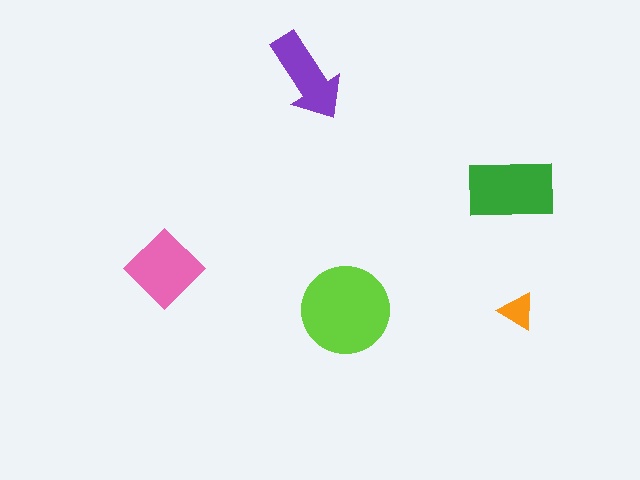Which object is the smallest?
The orange triangle.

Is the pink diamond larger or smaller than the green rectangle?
Smaller.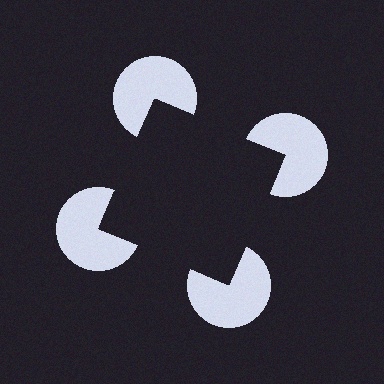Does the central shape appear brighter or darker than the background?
It typically appears slightly darker than the background, even though no actual brightness change is drawn.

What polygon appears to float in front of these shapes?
An illusory square — its edges are inferred from the aligned wedge cuts in the pac-man discs, not physically drawn.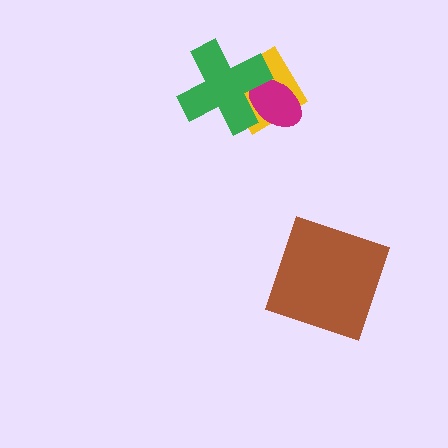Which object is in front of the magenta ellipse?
The green cross is in front of the magenta ellipse.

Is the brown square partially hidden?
No, no other shape covers it.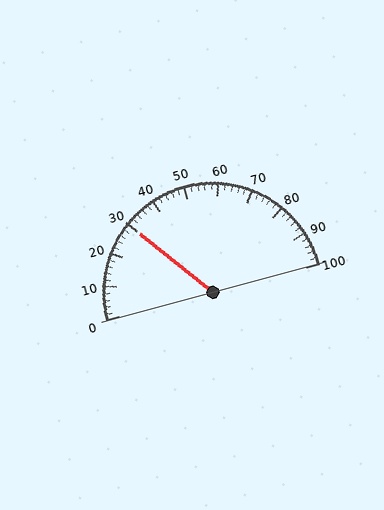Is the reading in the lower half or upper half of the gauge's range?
The reading is in the lower half of the range (0 to 100).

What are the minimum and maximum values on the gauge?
The gauge ranges from 0 to 100.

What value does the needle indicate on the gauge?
The needle indicates approximately 30.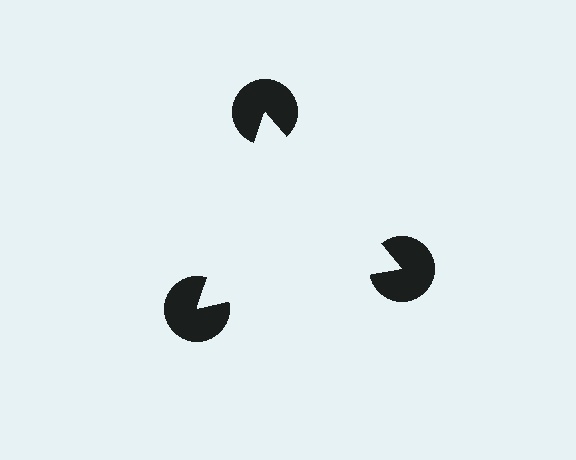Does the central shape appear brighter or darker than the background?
It typically appears slightly brighter than the background, even though no actual brightness change is drawn.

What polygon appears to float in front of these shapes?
An illusory triangle — its edges are inferred from the aligned wedge cuts in the pac-man discs, not physically drawn.